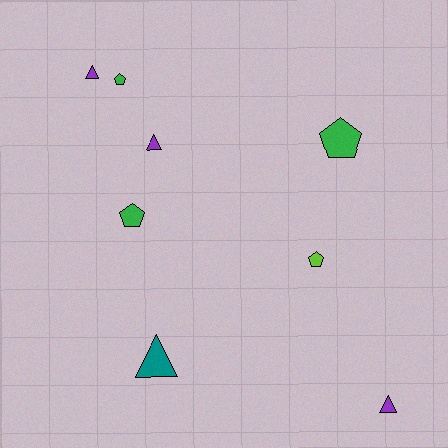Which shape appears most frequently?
Pentagon, with 4 objects.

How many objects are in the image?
There are 8 objects.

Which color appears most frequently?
Purple, with 3 objects.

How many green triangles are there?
There are no green triangles.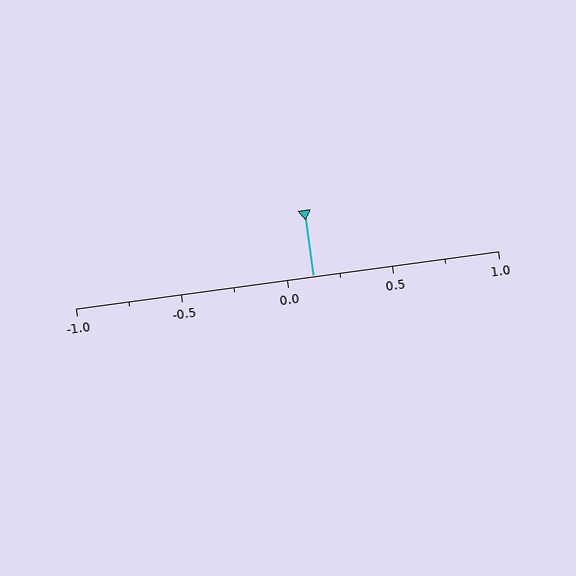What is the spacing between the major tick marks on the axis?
The major ticks are spaced 0.5 apart.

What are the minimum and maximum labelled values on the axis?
The axis runs from -1.0 to 1.0.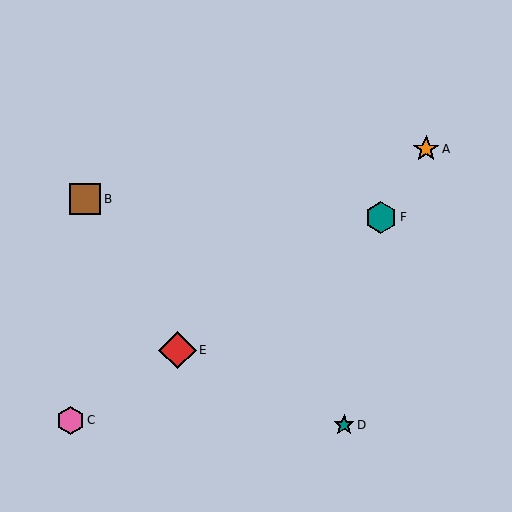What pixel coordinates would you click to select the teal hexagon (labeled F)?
Click at (381, 217) to select the teal hexagon F.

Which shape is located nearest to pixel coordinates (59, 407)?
The pink hexagon (labeled C) at (70, 420) is nearest to that location.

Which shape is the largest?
The red diamond (labeled E) is the largest.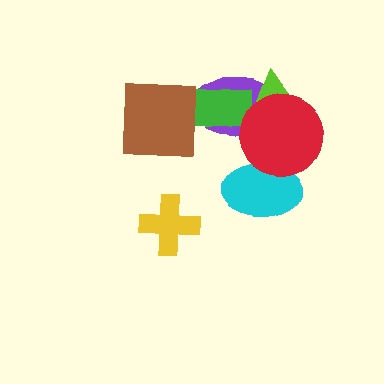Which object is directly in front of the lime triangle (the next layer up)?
The green rectangle is directly in front of the lime triangle.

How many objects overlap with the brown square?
0 objects overlap with the brown square.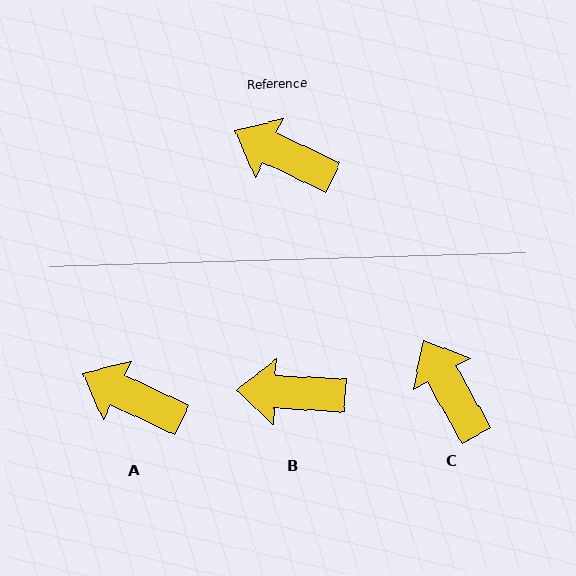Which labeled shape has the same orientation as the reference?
A.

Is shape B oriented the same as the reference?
No, it is off by about 23 degrees.